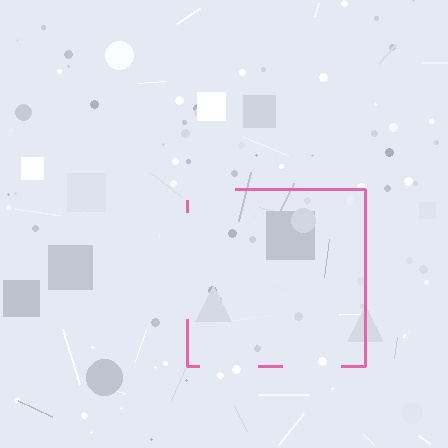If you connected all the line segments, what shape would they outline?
They would outline a square.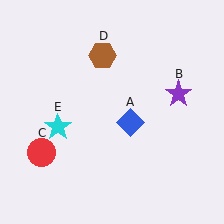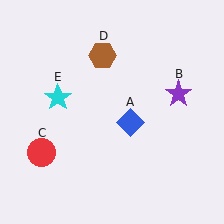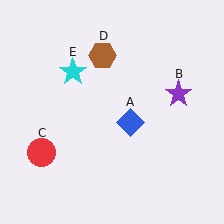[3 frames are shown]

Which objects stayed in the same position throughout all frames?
Blue diamond (object A) and purple star (object B) and red circle (object C) and brown hexagon (object D) remained stationary.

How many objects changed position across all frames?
1 object changed position: cyan star (object E).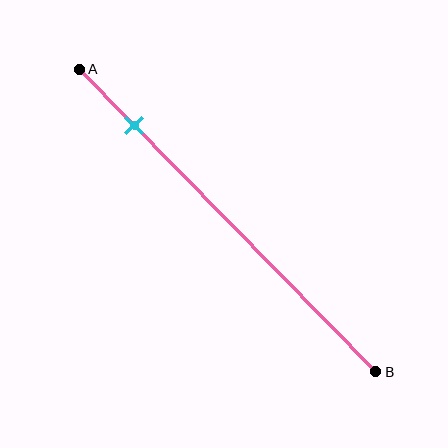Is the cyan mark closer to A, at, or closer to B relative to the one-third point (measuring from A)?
The cyan mark is closer to point A than the one-third point of segment AB.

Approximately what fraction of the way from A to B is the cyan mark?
The cyan mark is approximately 20% of the way from A to B.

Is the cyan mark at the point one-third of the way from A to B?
No, the mark is at about 20% from A, not at the 33% one-third point.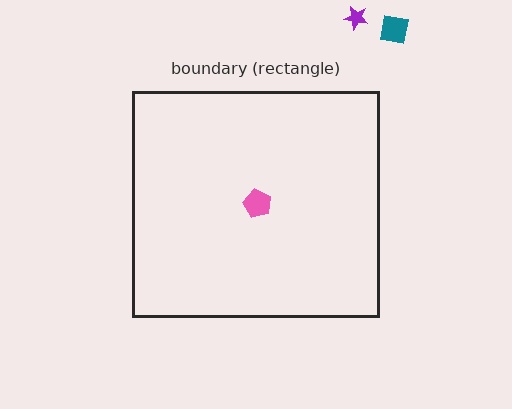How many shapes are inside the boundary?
1 inside, 2 outside.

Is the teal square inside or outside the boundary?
Outside.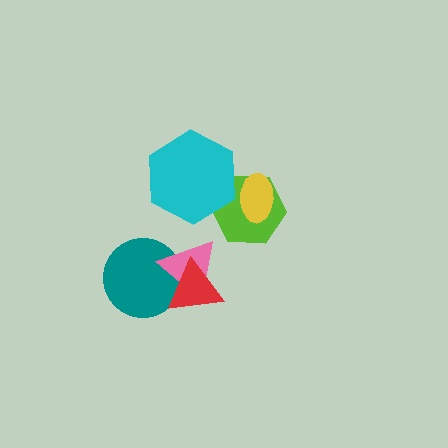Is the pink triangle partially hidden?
Yes, it is partially covered by another shape.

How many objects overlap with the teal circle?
2 objects overlap with the teal circle.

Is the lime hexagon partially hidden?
Yes, it is partially covered by another shape.